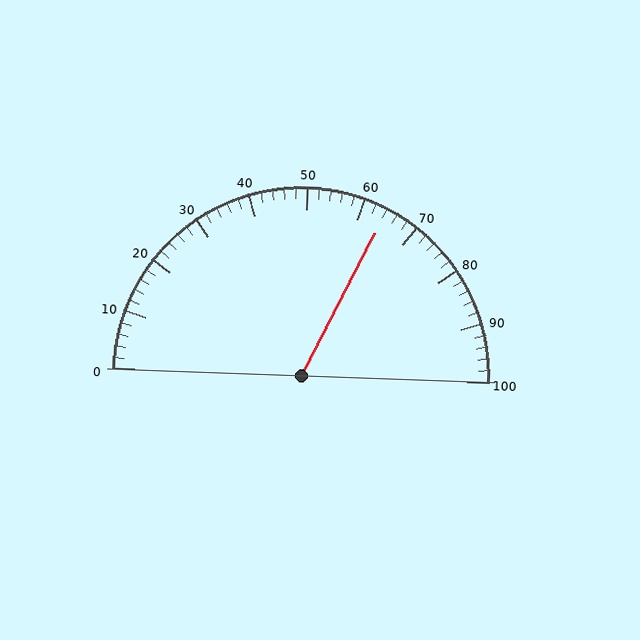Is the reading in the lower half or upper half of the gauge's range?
The reading is in the upper half of the range (0 to 100).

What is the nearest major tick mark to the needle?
The nearest major tick mark is 60.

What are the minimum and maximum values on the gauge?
The gauge ranges from 0 to 100.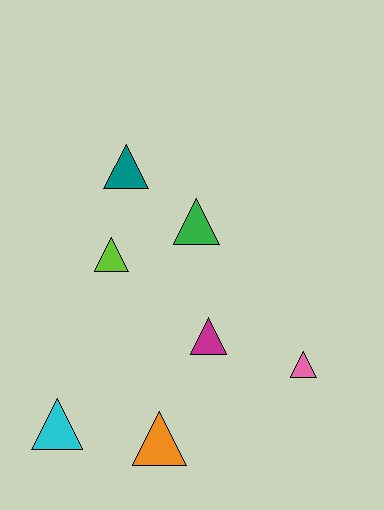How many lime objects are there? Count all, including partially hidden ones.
There is 1 lime object.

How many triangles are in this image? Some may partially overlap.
There are 7 triangles.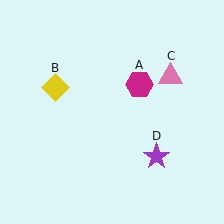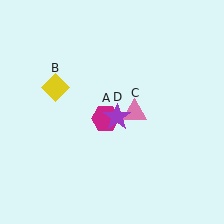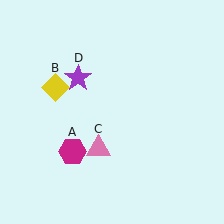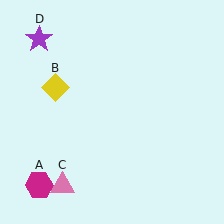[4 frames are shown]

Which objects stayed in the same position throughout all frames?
Yellow diamond (object B) remained stationary.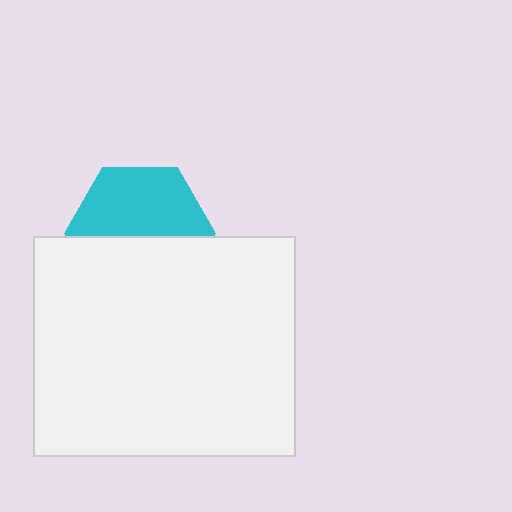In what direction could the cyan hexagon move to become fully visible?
The cyan hexagon could move up. That would shift it out from behind the white rectangle entirely.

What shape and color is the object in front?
The object in front is a white rectangle.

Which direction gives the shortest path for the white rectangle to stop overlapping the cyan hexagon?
Moving down gives the shortest separation.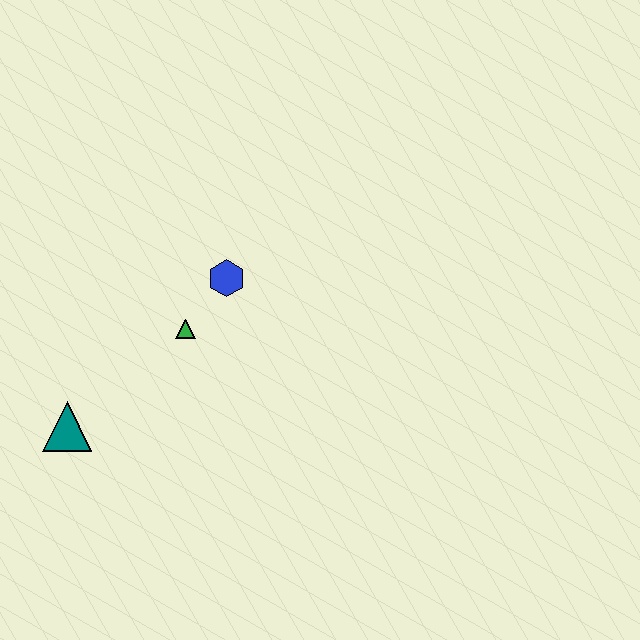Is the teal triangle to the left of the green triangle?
Yes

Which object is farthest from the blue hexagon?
The teal triangle is farthest from the blue hexagon.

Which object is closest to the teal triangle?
The green triangle is closest to the teal triangle.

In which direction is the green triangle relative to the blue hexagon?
The green triangle is below the blue hexagon.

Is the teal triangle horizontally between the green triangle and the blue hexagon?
No